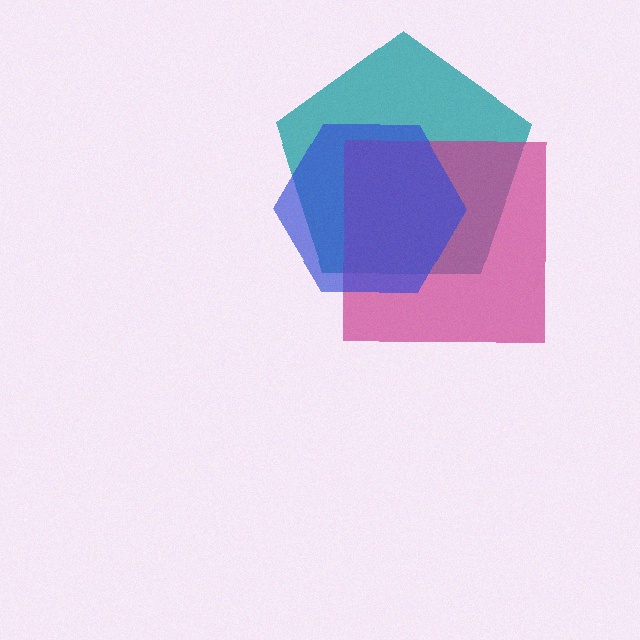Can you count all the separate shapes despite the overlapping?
Yes, there are 3 separate shapes.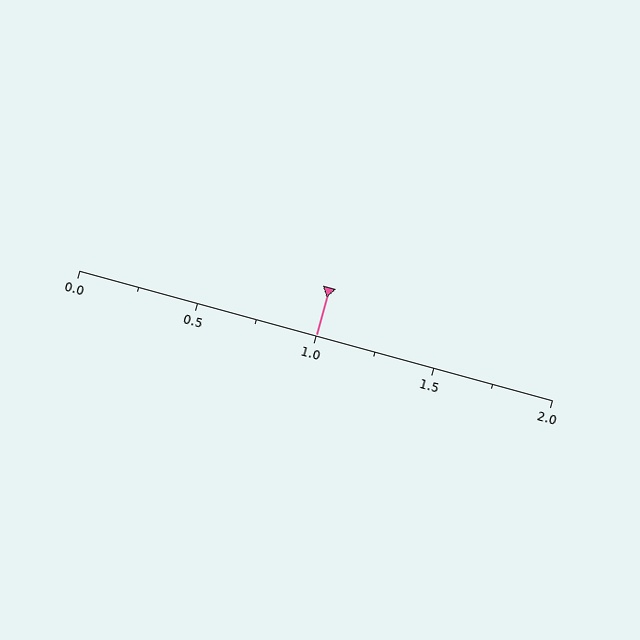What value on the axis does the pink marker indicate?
The marker indicates approximately 1.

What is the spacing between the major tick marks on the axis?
The major ticks are spaced 0.5 apart.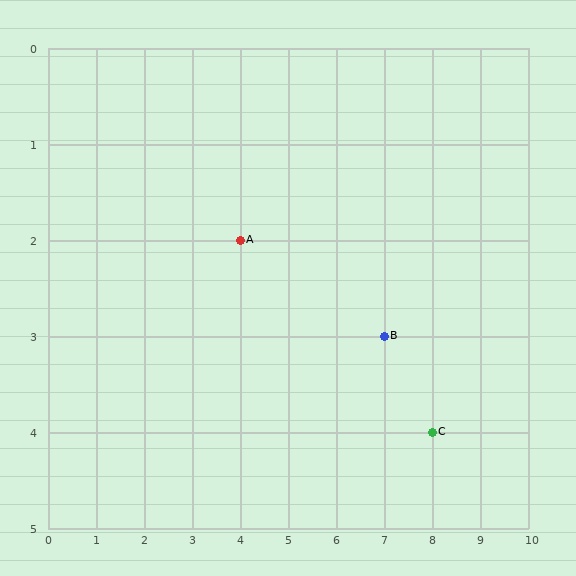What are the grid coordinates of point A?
Point A is at grid coordinates (4, 2).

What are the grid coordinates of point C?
Point C is at grid coordinates (8, 4).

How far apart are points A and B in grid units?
Points A and B are 3 columns and 1 row apart (about 3.2 grid units diagonally).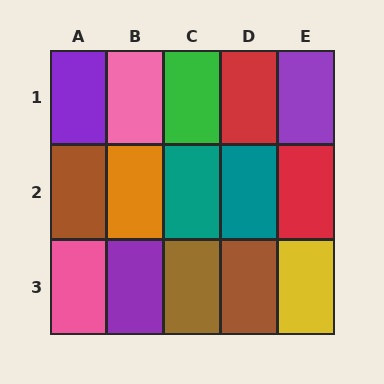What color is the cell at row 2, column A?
Brown.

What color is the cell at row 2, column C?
Teal.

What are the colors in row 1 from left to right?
Purple, pink, green, red, purple.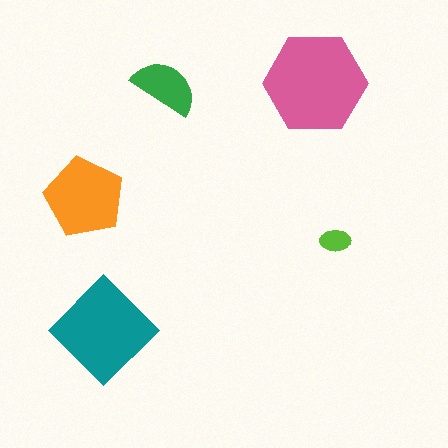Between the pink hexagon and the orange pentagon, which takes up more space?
The pink hexagon.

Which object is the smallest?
The lime ellipse.